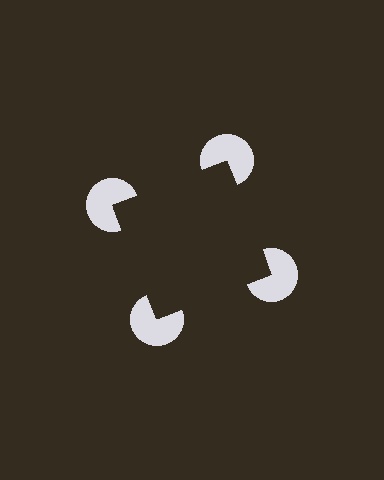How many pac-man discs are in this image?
There are 4 — one at each vertex of the illusory square.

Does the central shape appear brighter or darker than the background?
It typically appears slightly darker than the background, even though no actual brightness change is drawn.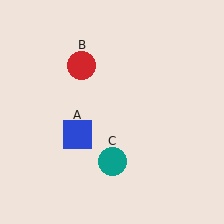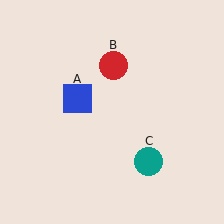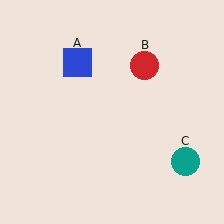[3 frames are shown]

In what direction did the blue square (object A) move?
The blue square (object A) moved up.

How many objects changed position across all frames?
3 objects changed position: blue square (object A), red circle (object B), teal circle (object C).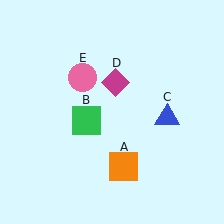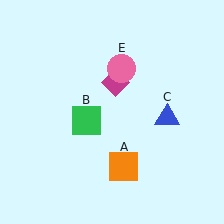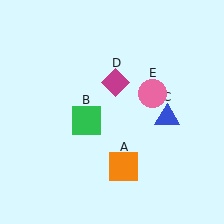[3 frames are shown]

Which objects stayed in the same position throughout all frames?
Orange square (object A) and green square (object B) and blue triangle (object C) and magenta diamond (object D) remained stationary.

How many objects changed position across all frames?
1 object changed position: pink circle (object E).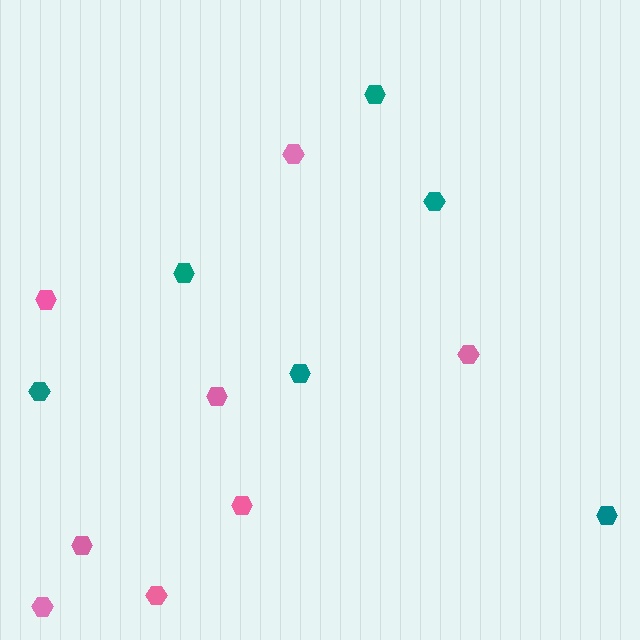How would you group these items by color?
There are 2 groups: one group of teal hexagons (6) and one group of pink hexagons (8).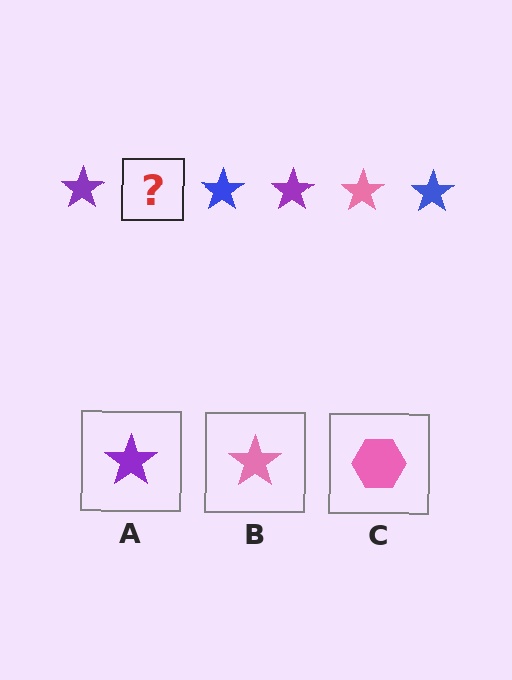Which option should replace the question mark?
Option B.